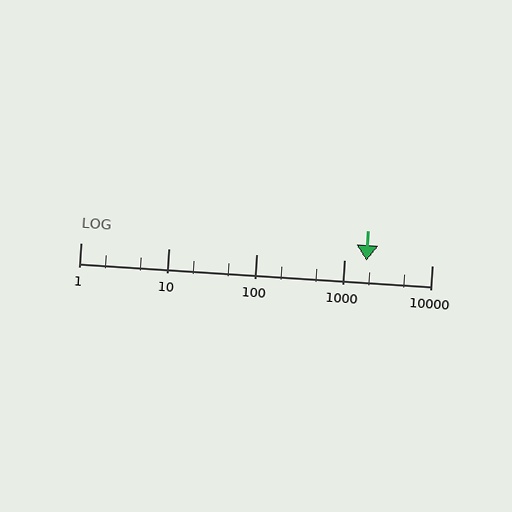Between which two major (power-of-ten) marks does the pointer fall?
The pointer is between 1000 and 10000.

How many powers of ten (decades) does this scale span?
The scale spans 4 decades, from 1 to 10000.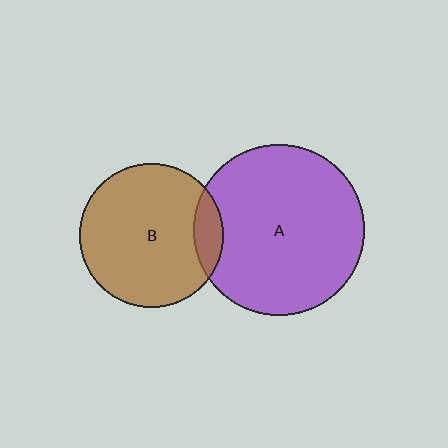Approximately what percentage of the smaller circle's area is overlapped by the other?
Approximately 10%.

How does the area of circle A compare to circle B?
Approximately 1.4 times.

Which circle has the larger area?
Circle A (purple).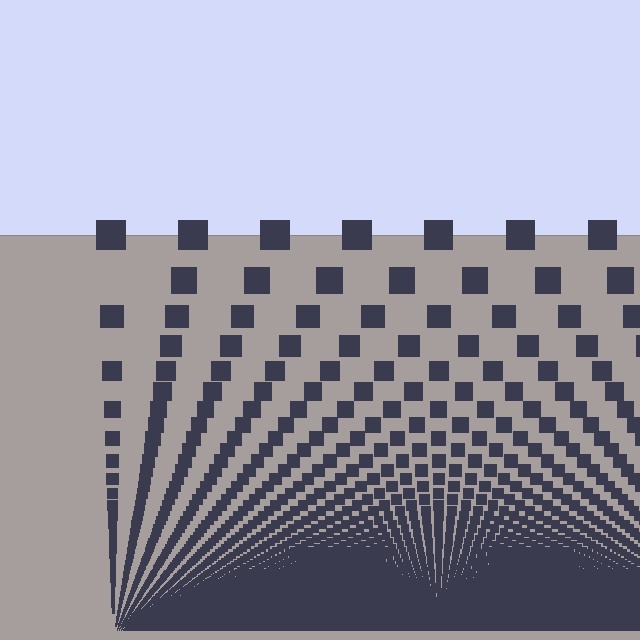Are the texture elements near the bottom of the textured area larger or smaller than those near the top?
Smaller. The gradient is inverted — elements near the bottom are smaller and denser.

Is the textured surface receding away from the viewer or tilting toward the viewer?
The surface appears to tilt toward the viewer. Texture elements get larger and sparser toward the top.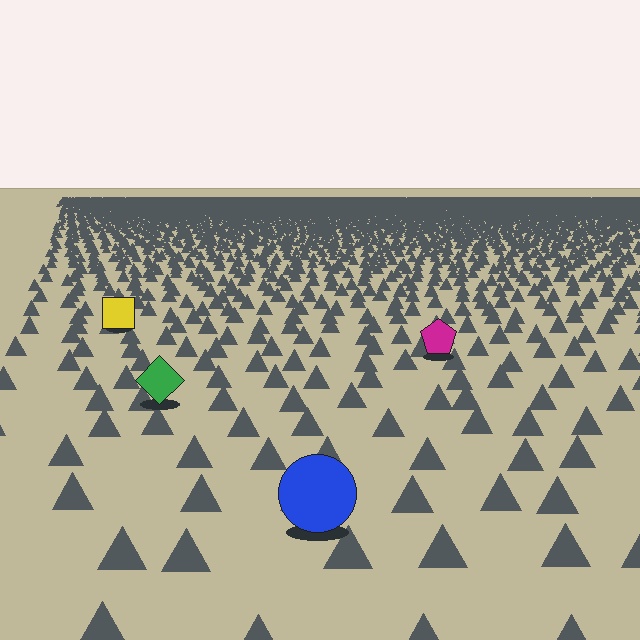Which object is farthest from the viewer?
The yellow square is farthest from the viewer. It appears smaller and the ground texture around it is denser.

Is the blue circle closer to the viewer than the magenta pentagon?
Yes. The blue circle is closer — you can tell from the texture gradient: the ground texture is coarser near it.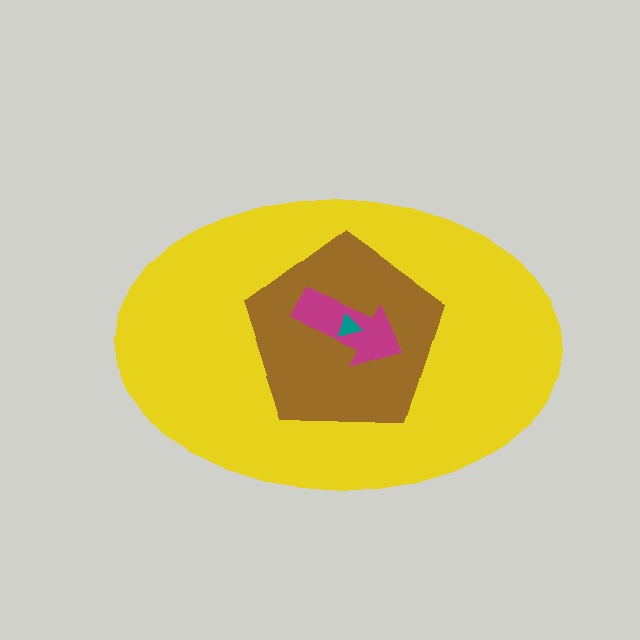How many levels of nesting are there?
4.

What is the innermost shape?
The teal triangle.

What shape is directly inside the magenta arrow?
The teal triangle.